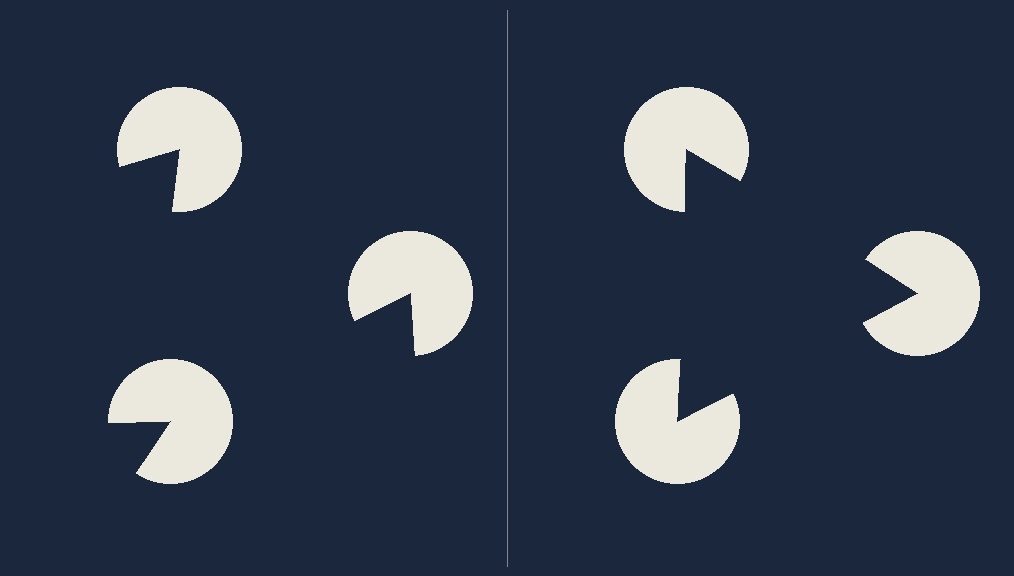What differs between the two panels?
The pac-man discs are positioned identically on both sides; only the wedge orientations differ. On the right they align to a triangle; on the left they are misaligned.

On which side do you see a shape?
An illusory triangle appears on the right side. On the left side the wedge cuts are rotated, so no coherent shape forms.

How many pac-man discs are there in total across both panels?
6 — 3 on each side.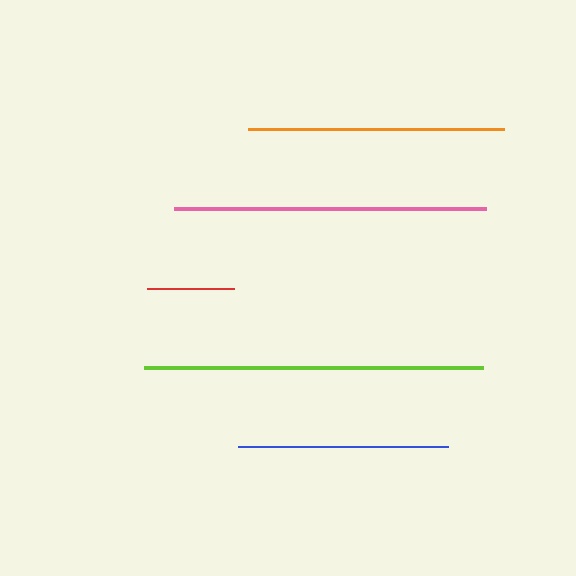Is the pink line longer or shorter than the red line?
The pink line is longer than the red line.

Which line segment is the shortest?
The red line is the shortest at approximately 87 pixels.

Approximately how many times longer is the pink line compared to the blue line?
The pink line is approximately 1.5 times the length of the blue line.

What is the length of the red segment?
The red segment is approximately 87 pixels long.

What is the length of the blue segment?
The blue segment is approximately 210 pixels long.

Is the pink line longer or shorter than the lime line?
The lime line is longer than the pink line.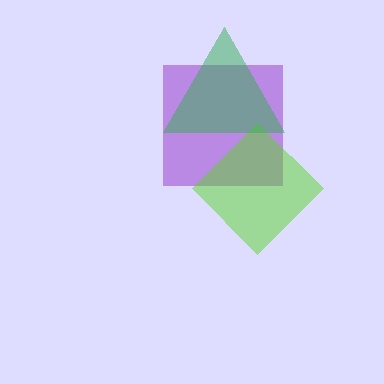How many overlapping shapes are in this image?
There are 3 overlapping shapes in the image.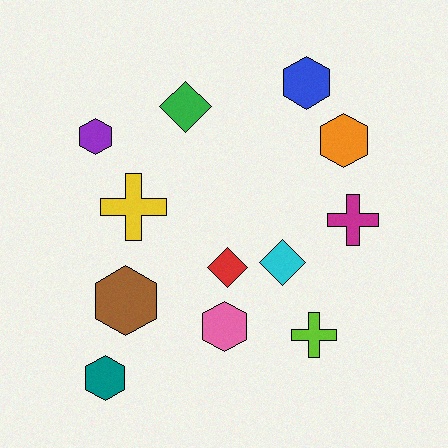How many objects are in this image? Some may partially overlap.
There are 12 objects.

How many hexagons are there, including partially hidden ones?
There are 6 hexagons.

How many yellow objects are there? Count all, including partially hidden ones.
There is 1 yellow object.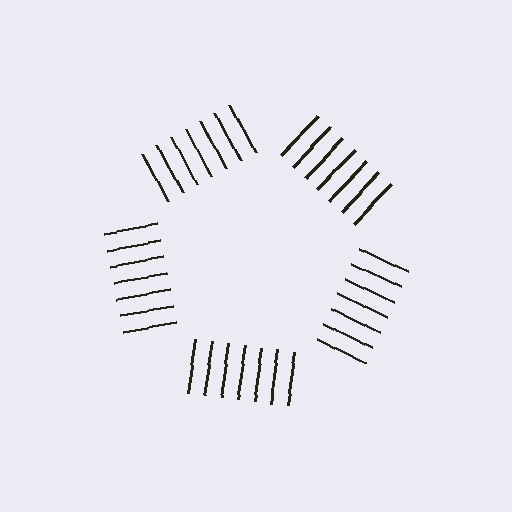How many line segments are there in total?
35 — 7 along each of the 5 edges.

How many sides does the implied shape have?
5 sides — the line-ends trace a pentagon.